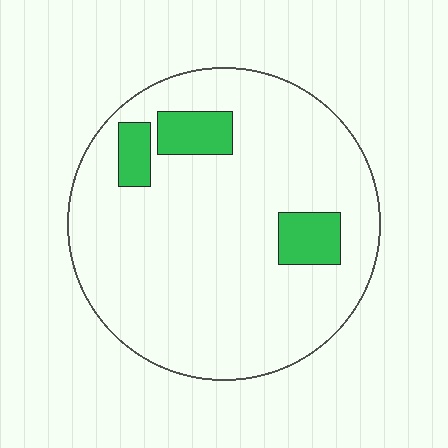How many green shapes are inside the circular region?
3.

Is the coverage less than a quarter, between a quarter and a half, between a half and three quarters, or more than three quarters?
Less than a quarter.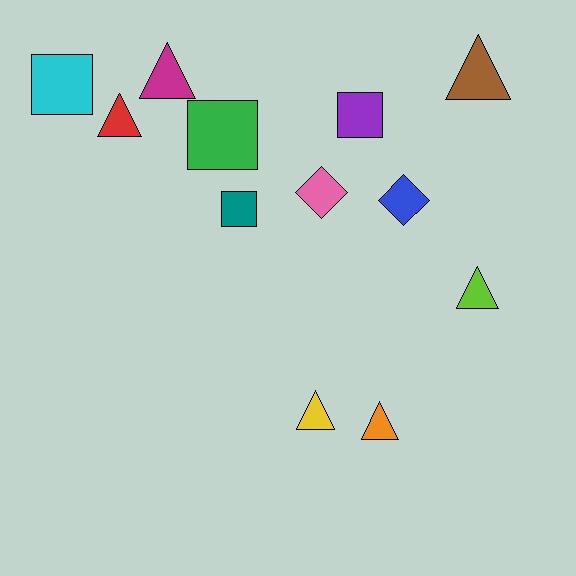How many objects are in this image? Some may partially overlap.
There are 12 objects.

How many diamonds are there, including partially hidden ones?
There are 2 diamonds.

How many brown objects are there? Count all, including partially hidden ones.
There is 1 brown object.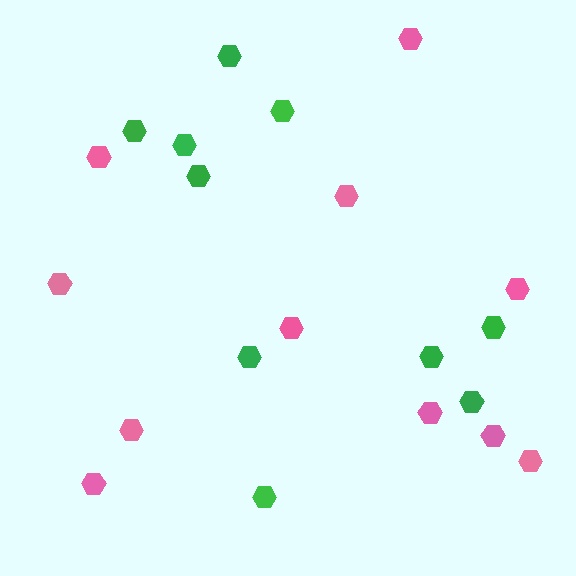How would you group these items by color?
There are 2 groups: one group of pink hexagons (11) and one group of green hexagons (10).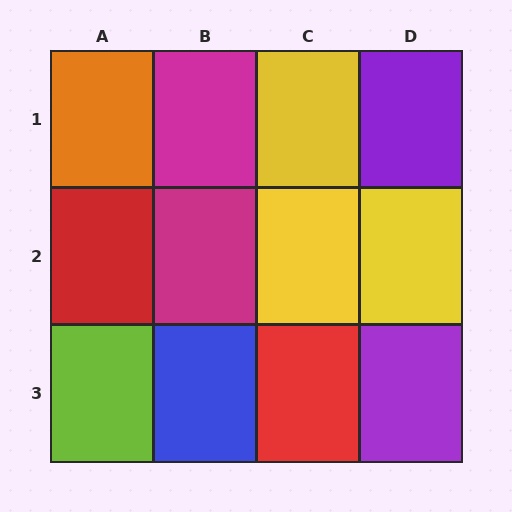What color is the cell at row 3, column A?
Lime.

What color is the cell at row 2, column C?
Yellow.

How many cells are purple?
2 cells are purple.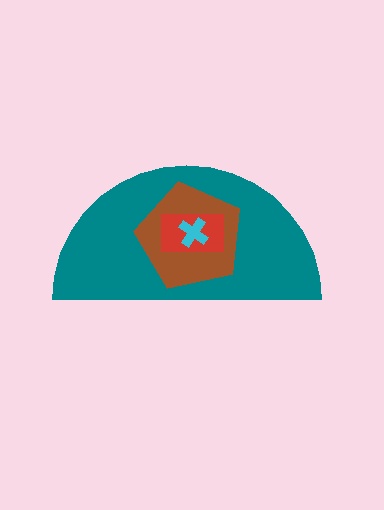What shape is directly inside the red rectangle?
The cyan cross.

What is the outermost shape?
The teal semicircle.